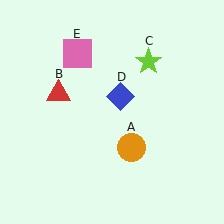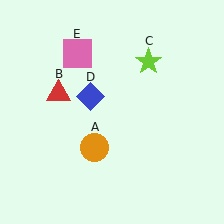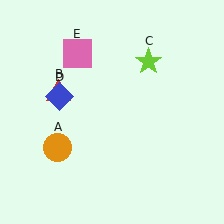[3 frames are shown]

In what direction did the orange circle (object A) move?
The orange circle (object A) moved left.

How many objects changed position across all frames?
2 objects changed position: orange circle (object A), blue diamond (object D).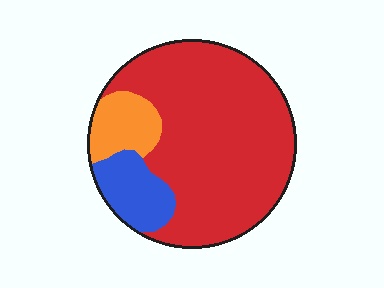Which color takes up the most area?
Red, at roughly 75%.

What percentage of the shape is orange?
Orange covers 12% of the shape.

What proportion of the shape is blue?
Blue covers roughly 15% of the shape.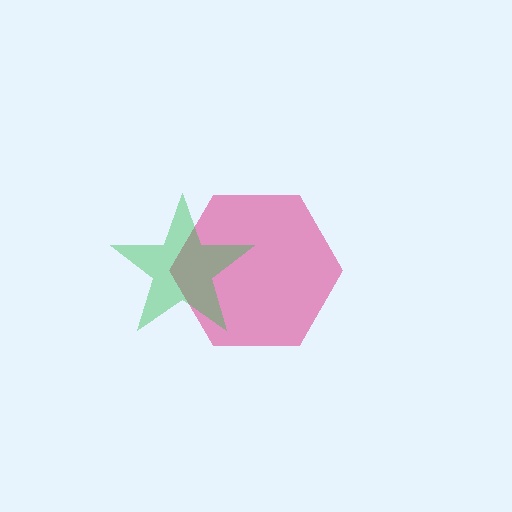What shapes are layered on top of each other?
The layered shapes are: a pink hexagon, a green star.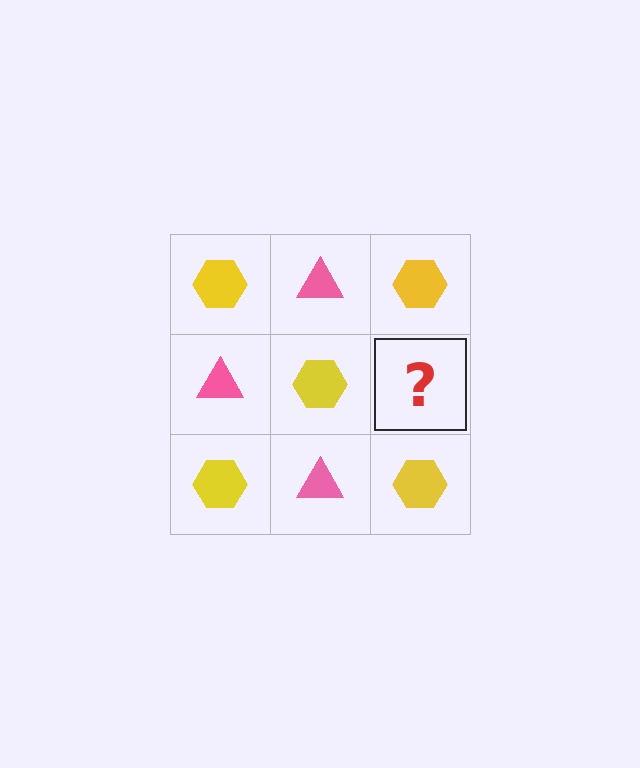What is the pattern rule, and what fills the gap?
The rule is that it alternates yellow hexagon and pink triangle in a checkerboard pattern. The gap should be filled with a pink triangle.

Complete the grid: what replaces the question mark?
The question mark should be replaced with a pink triangle.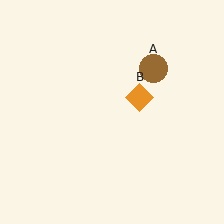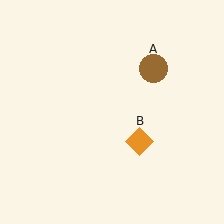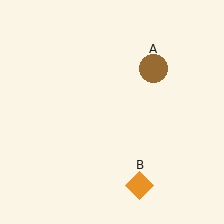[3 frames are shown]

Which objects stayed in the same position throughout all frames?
Brown circle (object A) remained stationary.